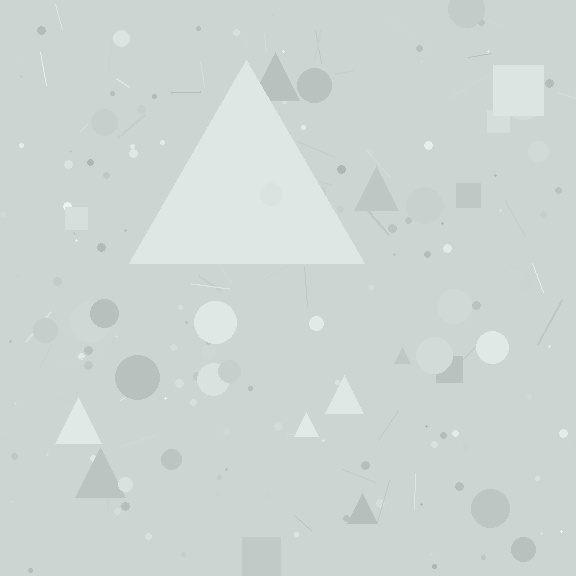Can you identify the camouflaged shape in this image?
The camouflaged shape is a triangle.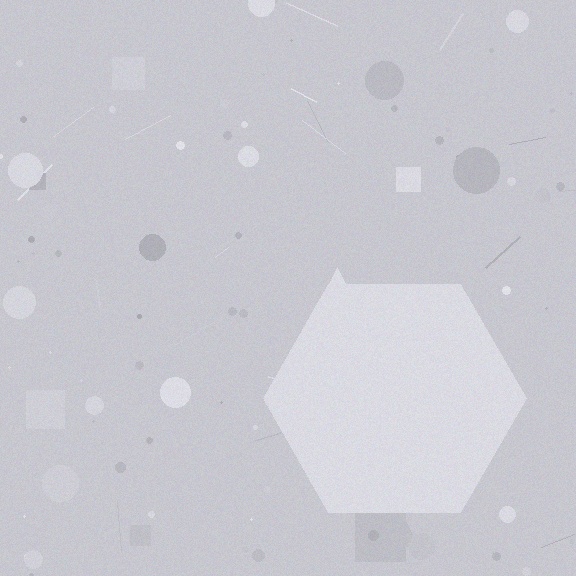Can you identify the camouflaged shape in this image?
The camouflaged shape is a hexagon.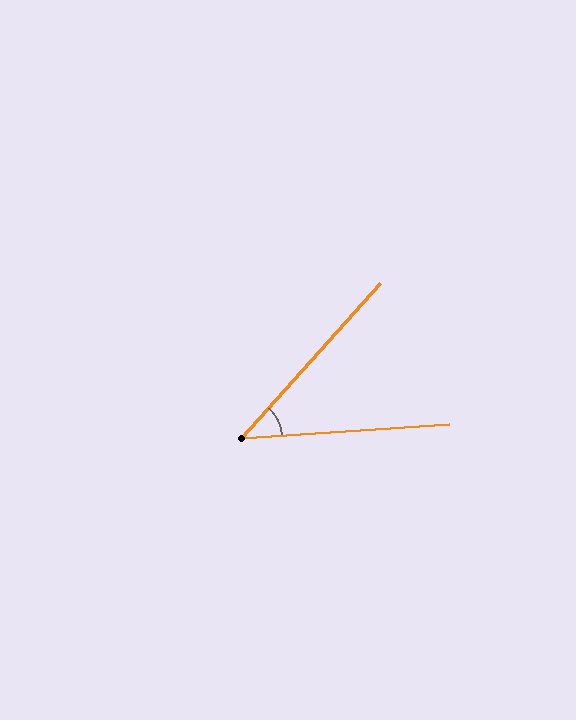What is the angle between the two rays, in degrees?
Approximately 44 degrees.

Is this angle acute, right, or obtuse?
It is acute.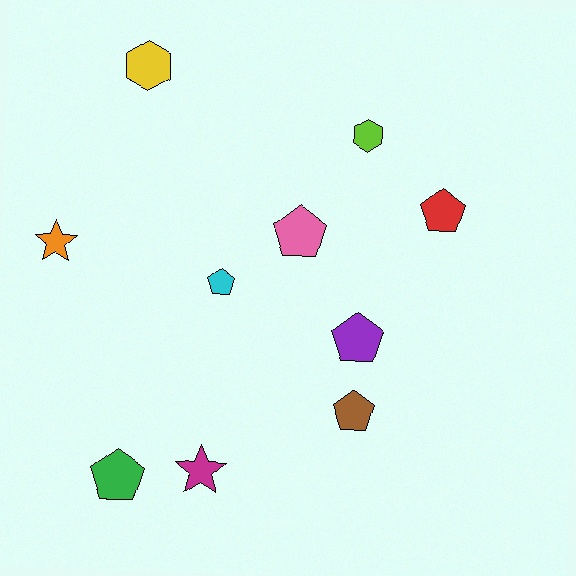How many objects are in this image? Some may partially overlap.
There are 10 objects.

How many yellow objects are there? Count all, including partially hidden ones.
There is 1 yellow object.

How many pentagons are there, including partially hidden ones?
There are 6 pentagons.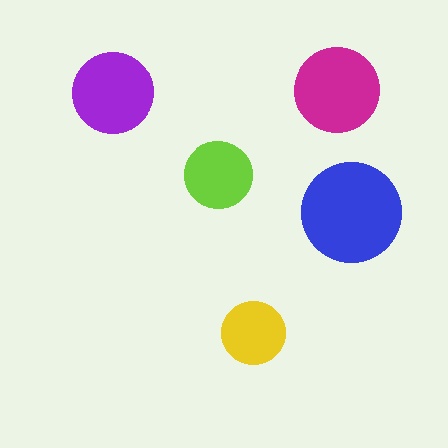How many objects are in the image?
There are 5 objects in the image.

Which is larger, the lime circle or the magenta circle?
The magenta one.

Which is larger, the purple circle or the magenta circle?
The magenta one.